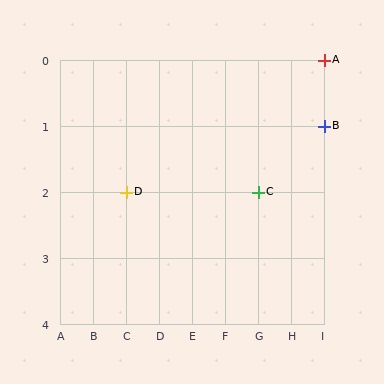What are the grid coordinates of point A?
Point A is at grid coordinates (I, 0).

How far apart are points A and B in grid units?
Points A and B are 1 row apart.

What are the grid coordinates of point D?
Point D is at grid coordinates (C, 2).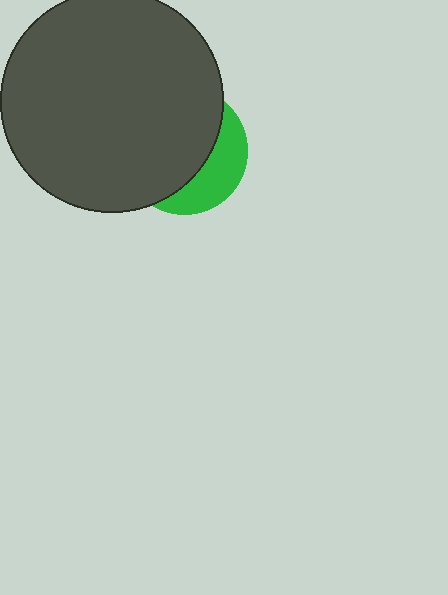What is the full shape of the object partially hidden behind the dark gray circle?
The partially hidden object is a green circle.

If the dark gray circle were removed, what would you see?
You would see the complete green circle.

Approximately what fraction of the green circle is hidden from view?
Roughly 68% of the green circle is hidden behind the dark gray circle.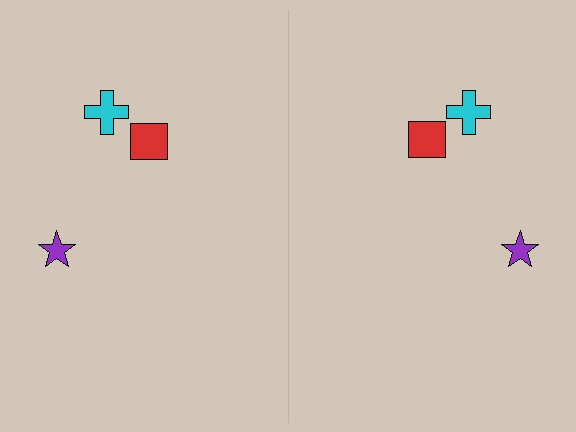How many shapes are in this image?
There are 6 shapes in this image.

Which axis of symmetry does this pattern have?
The pattern has a vertical axis of symmetry running through the center of the image.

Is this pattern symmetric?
Yes, this pattern has bilateral (reflection) symmetry.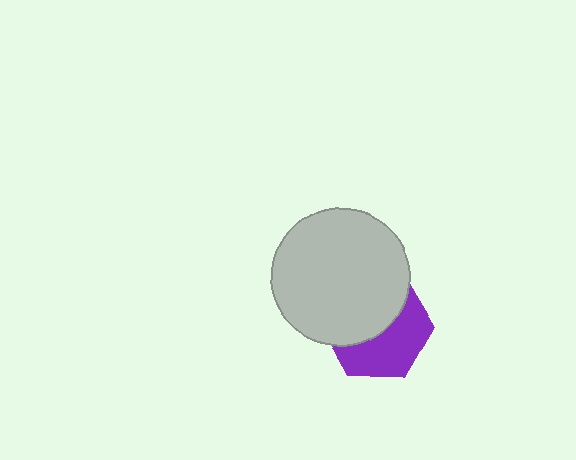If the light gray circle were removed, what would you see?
You would see the complete purple hexagon.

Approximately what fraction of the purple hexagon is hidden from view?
Roughly 52% of the purple hexagon is hidden behind the light gray circle.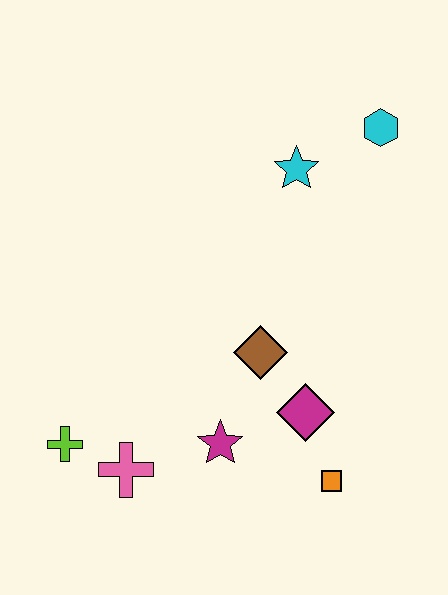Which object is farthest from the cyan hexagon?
The lime cross is farthest from the cyan hexagon.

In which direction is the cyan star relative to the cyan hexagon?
The cyan star is to the left of the cyan hexagon.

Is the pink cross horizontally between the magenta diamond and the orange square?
No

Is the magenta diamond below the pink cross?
No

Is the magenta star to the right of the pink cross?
Yes